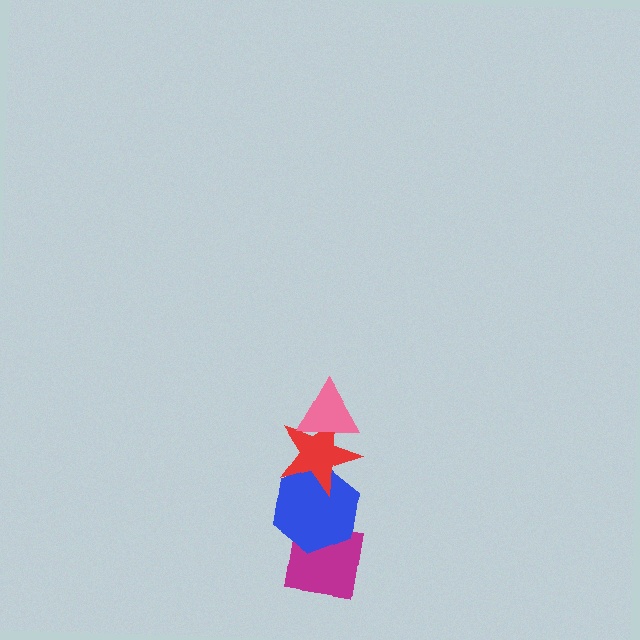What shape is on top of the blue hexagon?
The red star is on top of the blue hexagon.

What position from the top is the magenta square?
The magenta square is 4th from the top.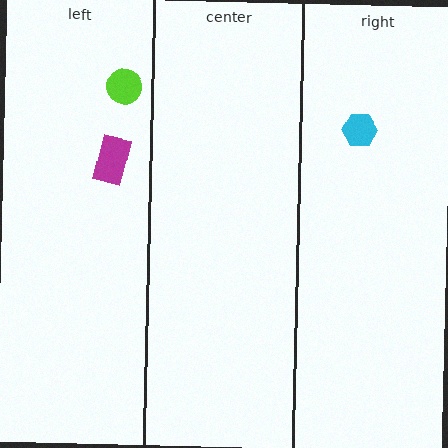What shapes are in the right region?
The cyan hexagon.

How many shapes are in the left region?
2.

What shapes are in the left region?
The lime circle, the magenta rectangle.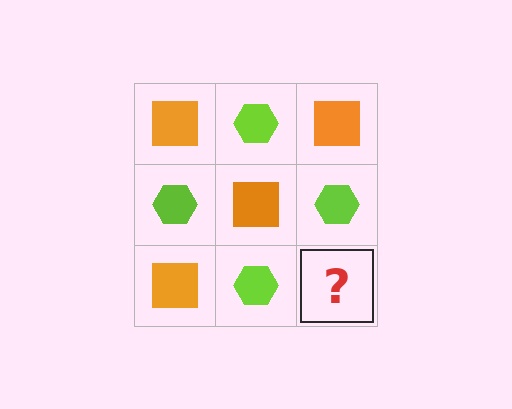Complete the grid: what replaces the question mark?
The question mark should be replaced with an orange square.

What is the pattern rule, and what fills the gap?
The rule is that it alternates orange square and lime hexagon in a checkerboard pattern. The gap should be filled with an orange square.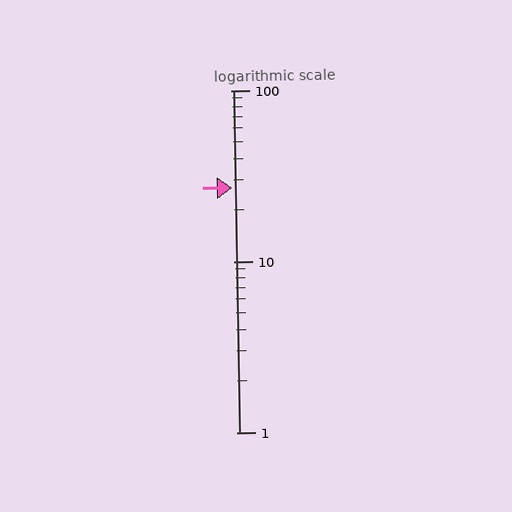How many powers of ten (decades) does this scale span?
The scale spans 2 decades, from 1 to 100.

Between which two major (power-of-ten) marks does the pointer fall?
The pointer is between 10 and 100.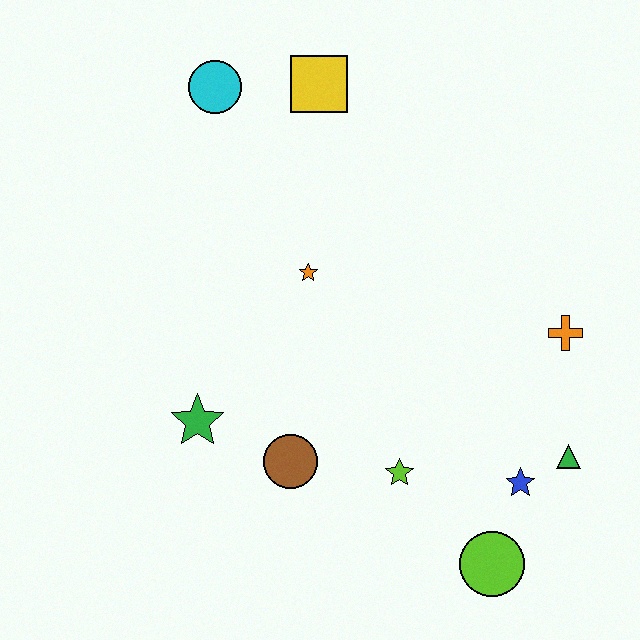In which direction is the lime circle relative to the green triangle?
The lime circle is below the green triangle.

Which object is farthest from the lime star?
The cyan circle is farthest from the lime star.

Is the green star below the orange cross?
Yes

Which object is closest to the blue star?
The green triangle is closest to the blue star.